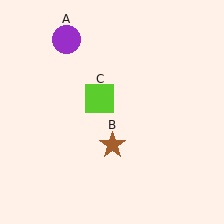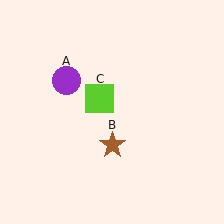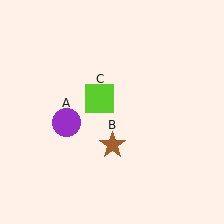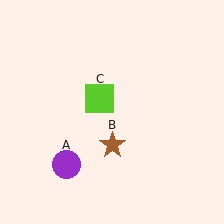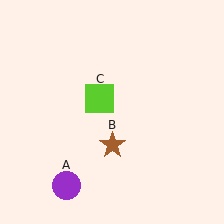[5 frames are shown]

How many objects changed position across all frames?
1 object changed position: purple circle (object A).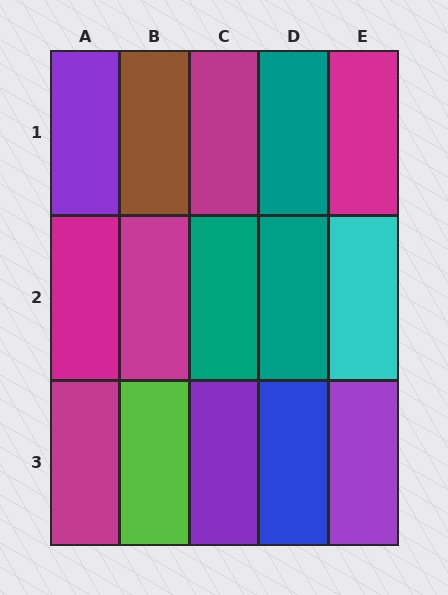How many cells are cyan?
1 cell is cyan.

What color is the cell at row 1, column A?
Purple.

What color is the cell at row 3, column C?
Purple.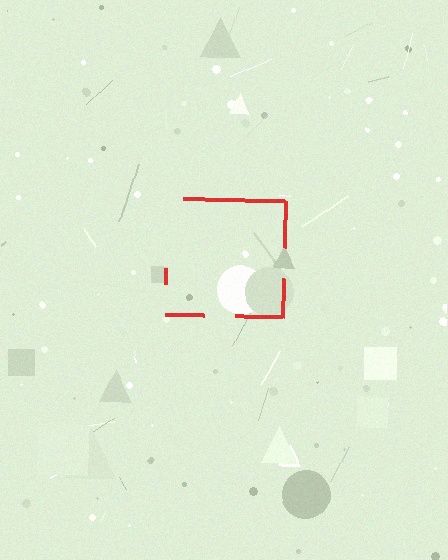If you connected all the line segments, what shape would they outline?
They would outline a square.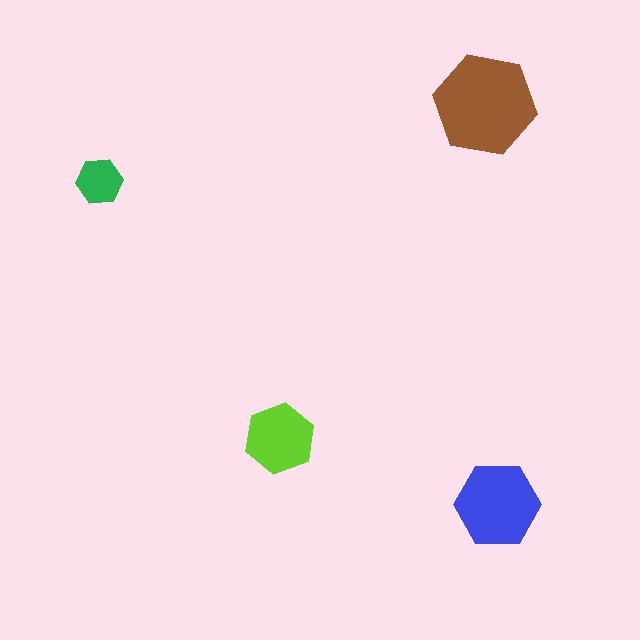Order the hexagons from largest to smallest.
the brown one, the blue one, the lime one, the green one.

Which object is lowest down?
The blue hexagon is bottommost.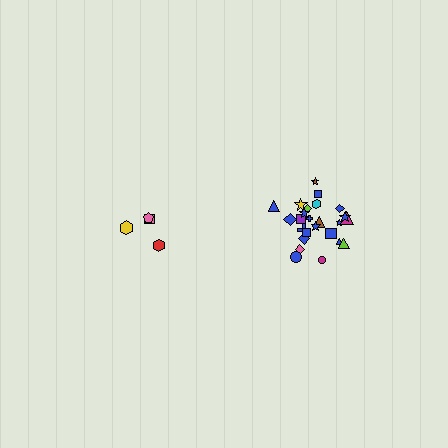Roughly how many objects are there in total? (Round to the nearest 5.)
Roughly 30 objects in total.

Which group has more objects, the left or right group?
The right group.